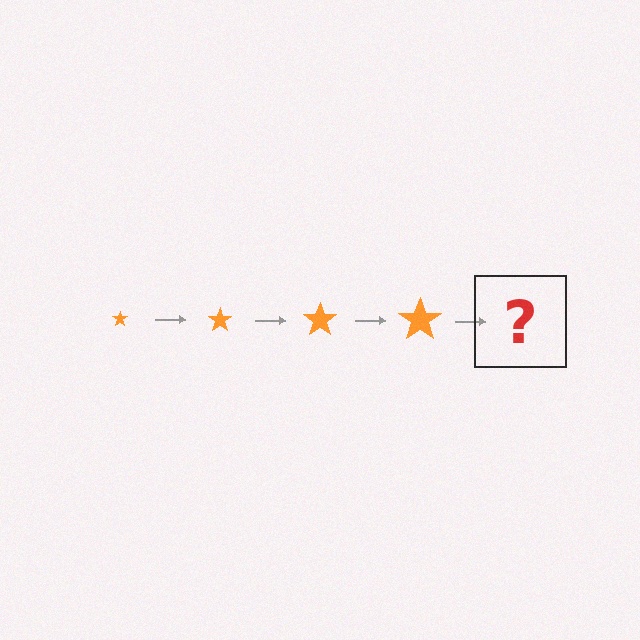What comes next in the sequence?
The next element should be an orange star, larger than the previous one.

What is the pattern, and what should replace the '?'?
The pattern is that the star gets progressively larger each step. The '?' should be an orange star, larger than the previous one.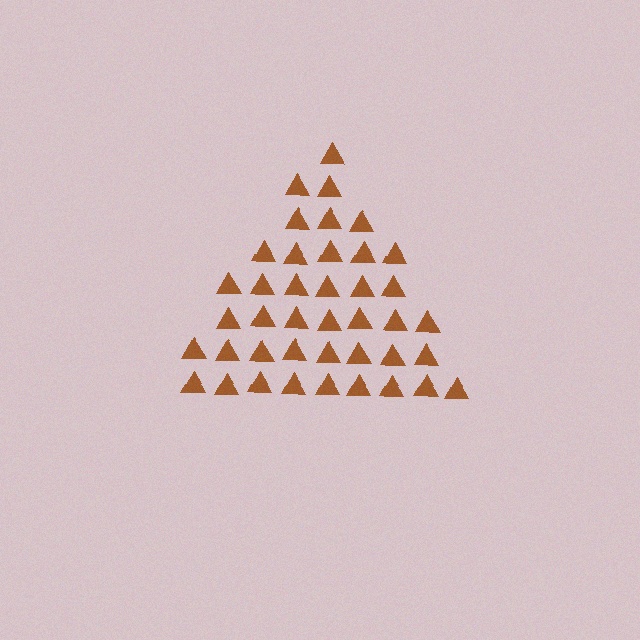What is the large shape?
The large shape is a triangle.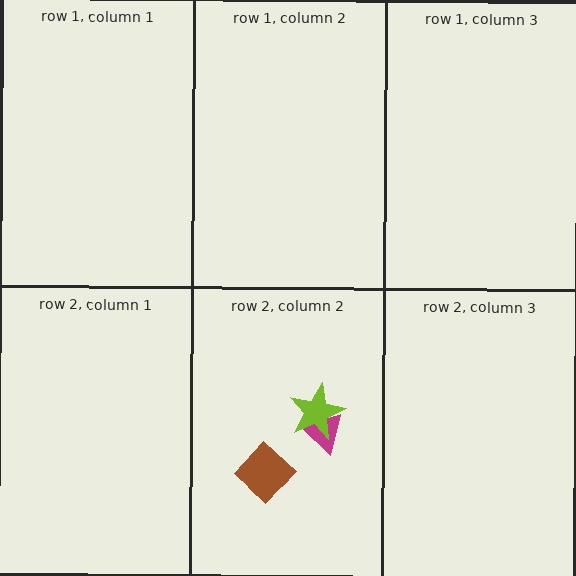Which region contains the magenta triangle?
The row 2, column 2 region.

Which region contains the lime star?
The row 2, column 2 region.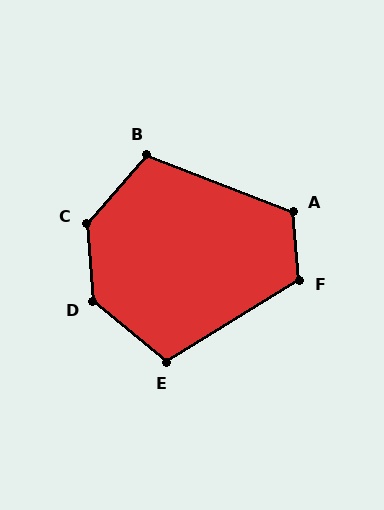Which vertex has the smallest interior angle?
E, at approximately 109 degrees.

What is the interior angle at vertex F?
Approximately 117 degrees (obtuse).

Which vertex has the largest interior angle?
C, at approximately 135 degrees.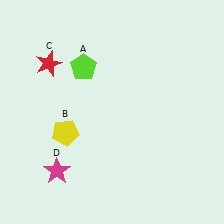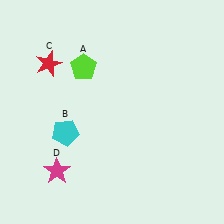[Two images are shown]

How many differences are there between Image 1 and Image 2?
There is 1 difference between the two images.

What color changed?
The pentagon (B) changed from yellow in Image 1 to cyan in Image 2.